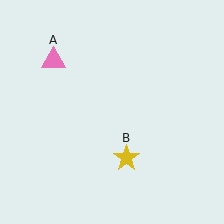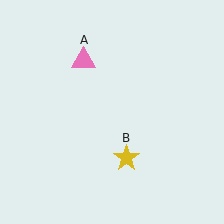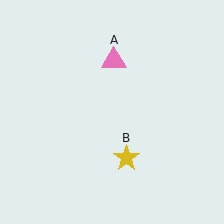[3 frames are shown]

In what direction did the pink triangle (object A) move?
The pink triangle (object A) moved right.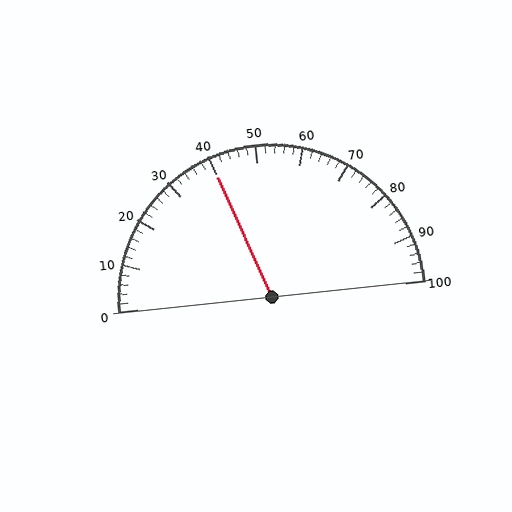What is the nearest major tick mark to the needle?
The nearest major tick mark is 40.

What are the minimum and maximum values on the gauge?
The gauge ranges from 0 to 100.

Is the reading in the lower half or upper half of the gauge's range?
The reading is in the lower half of the range (0 to 100).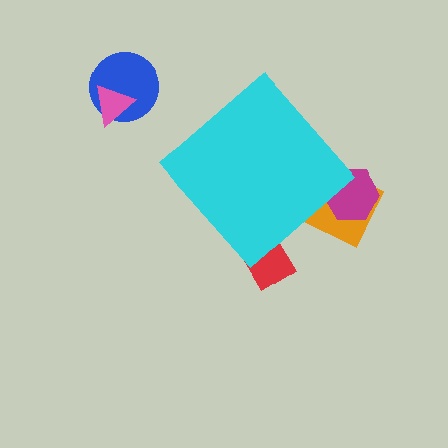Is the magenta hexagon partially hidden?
Yes, the magenta hexagon is partially hidden behind the cyan diamond.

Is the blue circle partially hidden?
No, the blue circle is fully visible.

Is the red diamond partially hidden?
Yes, the red diamond is partially hidden behind the cyan diamond.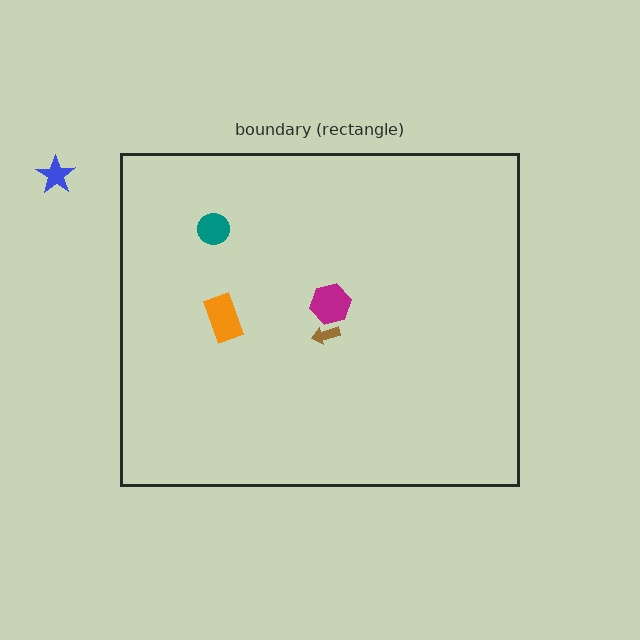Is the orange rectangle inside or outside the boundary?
Inside.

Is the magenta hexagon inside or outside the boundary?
Inside.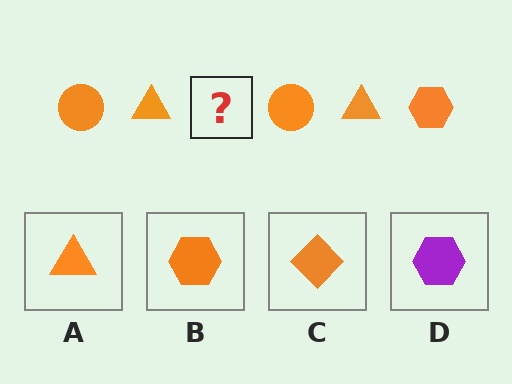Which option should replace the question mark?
Option B.